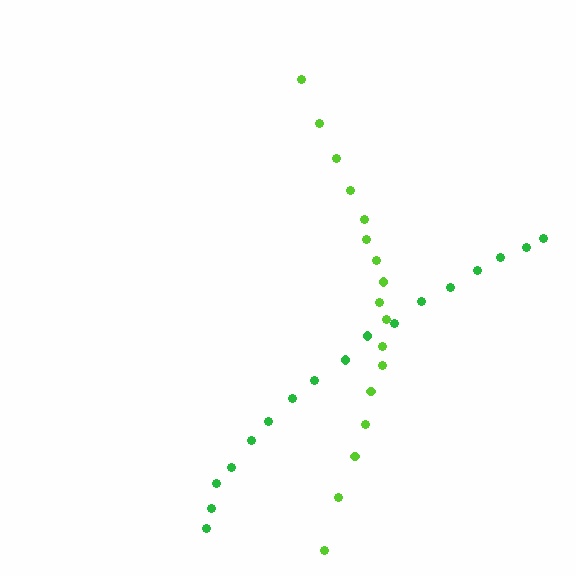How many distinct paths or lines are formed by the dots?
There are 2 distinct paths.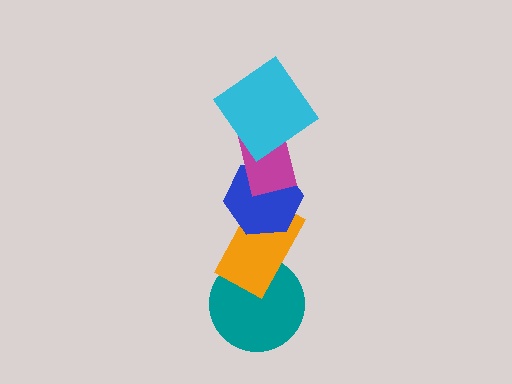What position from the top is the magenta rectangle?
The magenta rectangle is 2nd from the top.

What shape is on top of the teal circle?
The orange rectangle is on top of the teal circle.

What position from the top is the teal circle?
The teal circle is 5th from the top.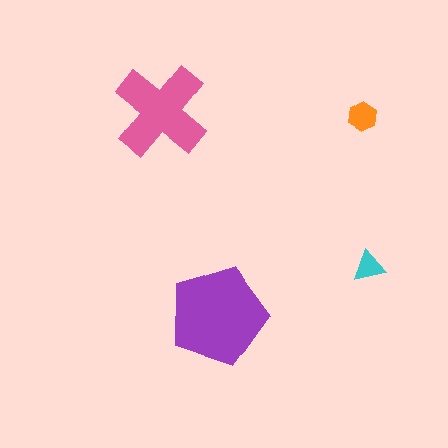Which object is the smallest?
The cyan triangle.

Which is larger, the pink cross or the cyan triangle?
The pink cross.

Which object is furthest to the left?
The pink cross is leftmost.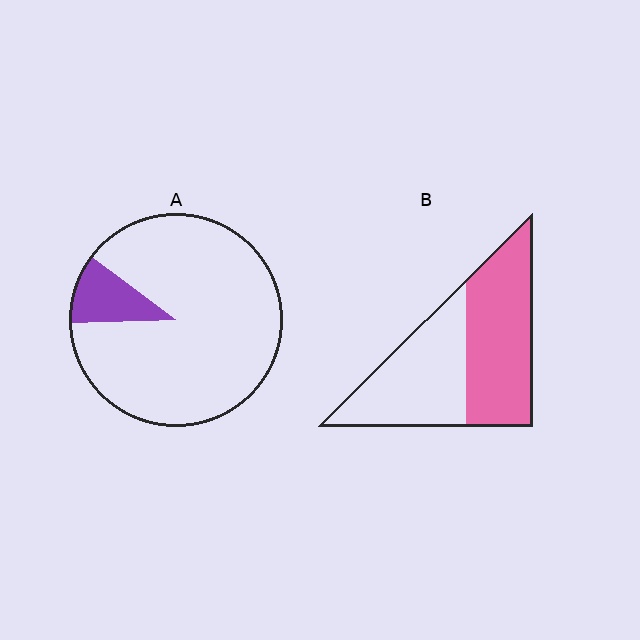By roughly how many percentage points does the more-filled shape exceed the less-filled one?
By roughly 40 percentage points (B over A).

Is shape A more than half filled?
No.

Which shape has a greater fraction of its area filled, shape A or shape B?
Shape B.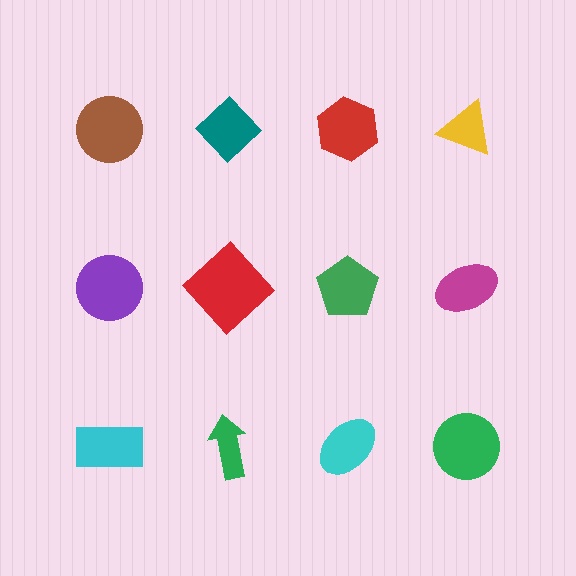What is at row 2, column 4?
A magenta ellipse.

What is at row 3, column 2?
A green arrow.